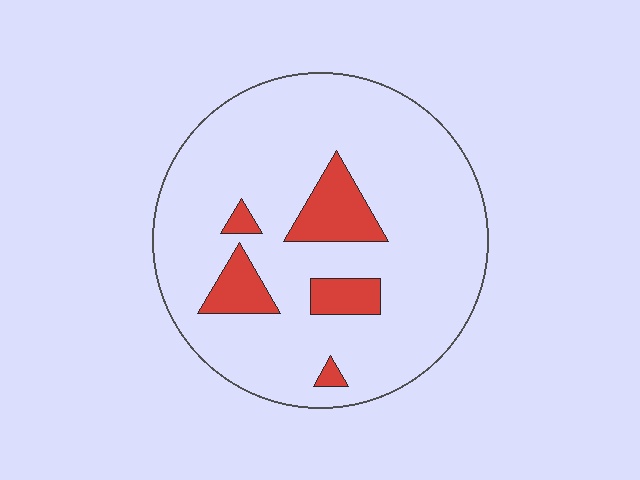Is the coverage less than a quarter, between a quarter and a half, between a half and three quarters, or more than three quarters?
Less than a quarter.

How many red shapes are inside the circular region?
5.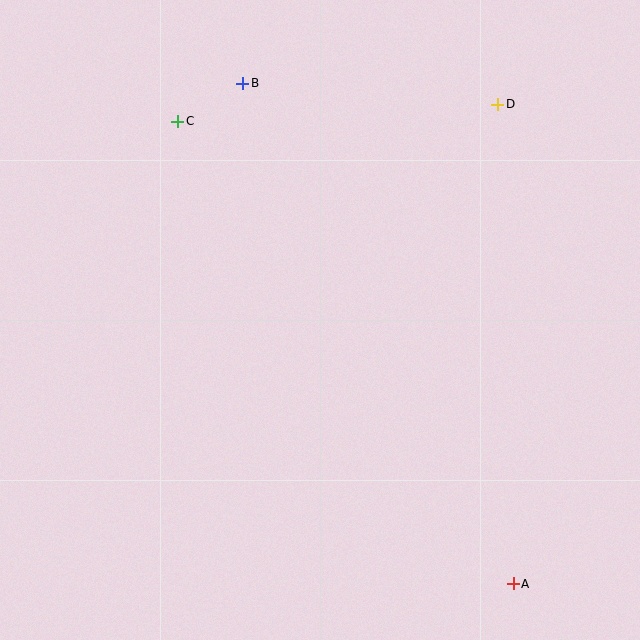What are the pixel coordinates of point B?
Point B is at (243, 83).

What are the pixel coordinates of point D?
Point D is at (498, 104).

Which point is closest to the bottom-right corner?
Point A is closest to the bottom-right corner.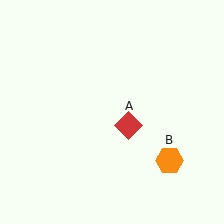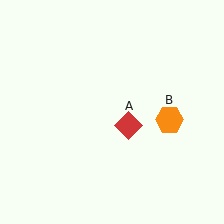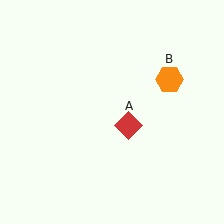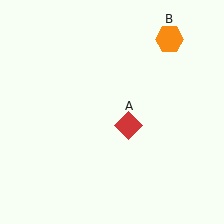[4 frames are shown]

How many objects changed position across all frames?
1 object changed position: orange hexagon (object B).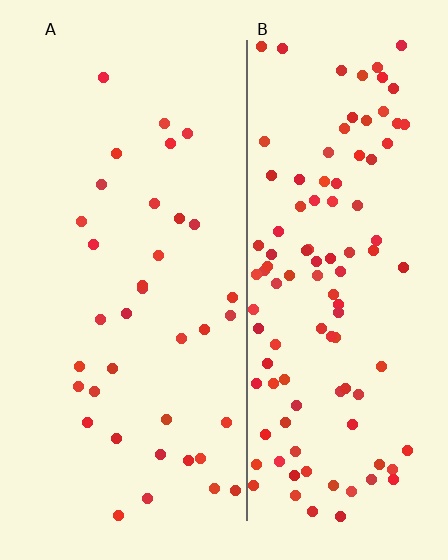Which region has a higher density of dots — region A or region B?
B (the right).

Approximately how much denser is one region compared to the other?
Approximately 3.0× — region B over region A.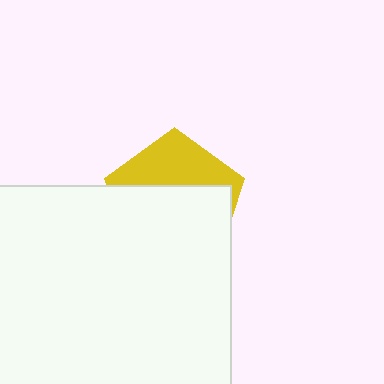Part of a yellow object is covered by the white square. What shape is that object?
It is a pentagon.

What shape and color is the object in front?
The object in front is a white square.